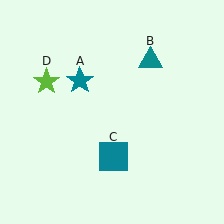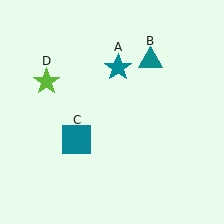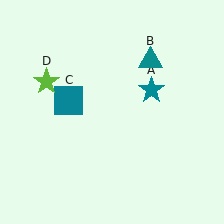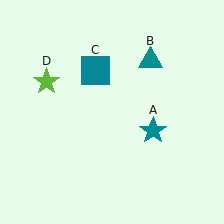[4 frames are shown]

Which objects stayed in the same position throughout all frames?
Teal triangle (object B) and lime star (object D) remained stationary.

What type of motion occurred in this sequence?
The teal star (object A), teal square (object C) rotated clockwise around the center of the scene.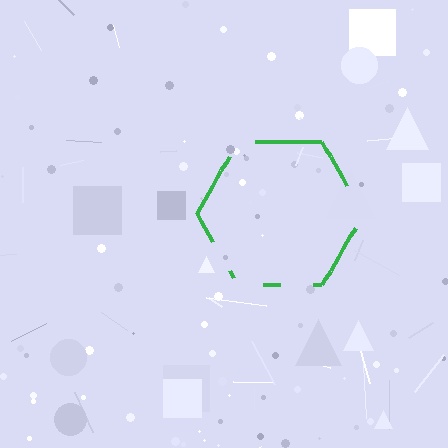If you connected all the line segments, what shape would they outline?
They would outline a hexagon.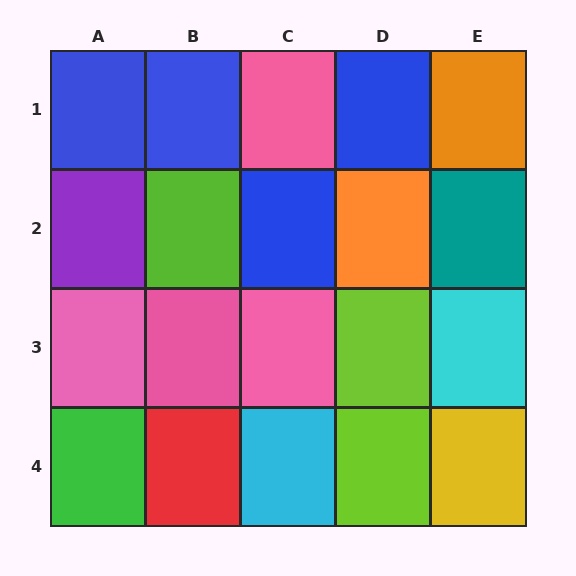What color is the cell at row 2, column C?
Blue.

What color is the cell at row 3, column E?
Cyan.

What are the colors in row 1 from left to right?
Blue, blue, pink, blue, orange.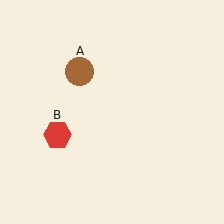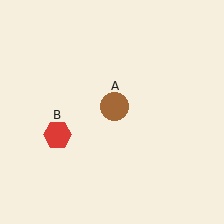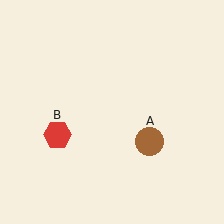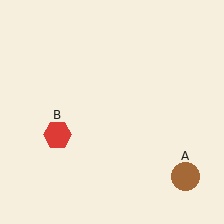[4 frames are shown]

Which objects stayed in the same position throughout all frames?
Red hexagon (object B) remained stationary.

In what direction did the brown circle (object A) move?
The brown circle (object A) moved down and to the right.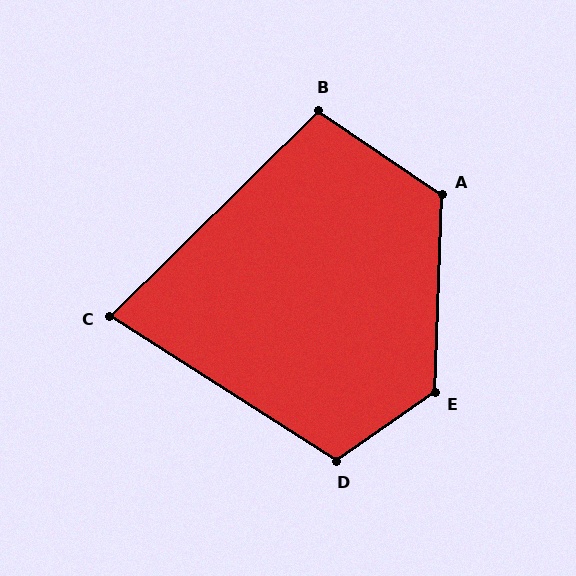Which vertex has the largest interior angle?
E, at approximately 127 degrees.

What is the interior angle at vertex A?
Approximately 122 degrees (obtuse).